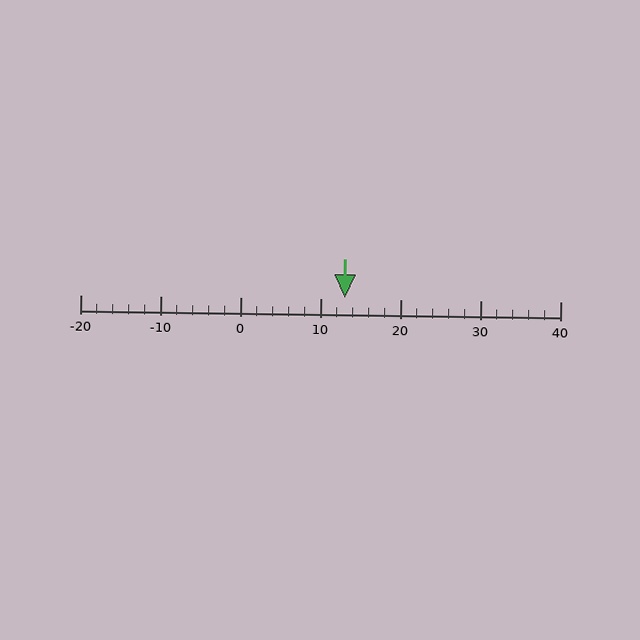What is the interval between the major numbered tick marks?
The major tick marks are spaced 10 units apart.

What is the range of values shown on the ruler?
The ruler shows values from -20 to 40.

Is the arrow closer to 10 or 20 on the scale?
The arrow is closer to 10.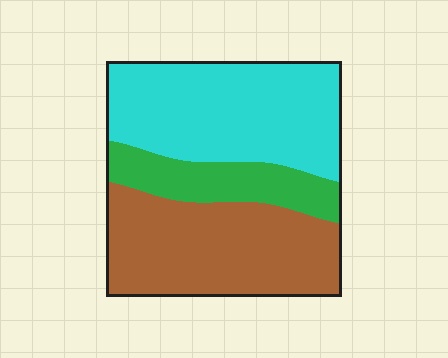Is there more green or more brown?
Brown.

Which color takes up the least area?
Green, at roughly 15%.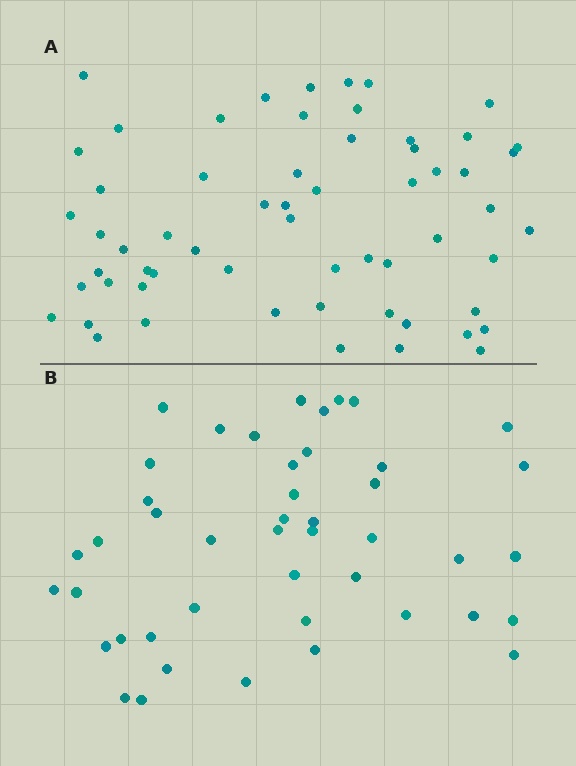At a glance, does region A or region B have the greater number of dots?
Region A (the top region) has more dots.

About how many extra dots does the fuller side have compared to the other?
Region A has approximately 15 more dots than region B.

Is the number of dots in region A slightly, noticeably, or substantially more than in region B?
Region A has noticeably more, but not dramatically so. The ratio is roughly 1.3 to 1.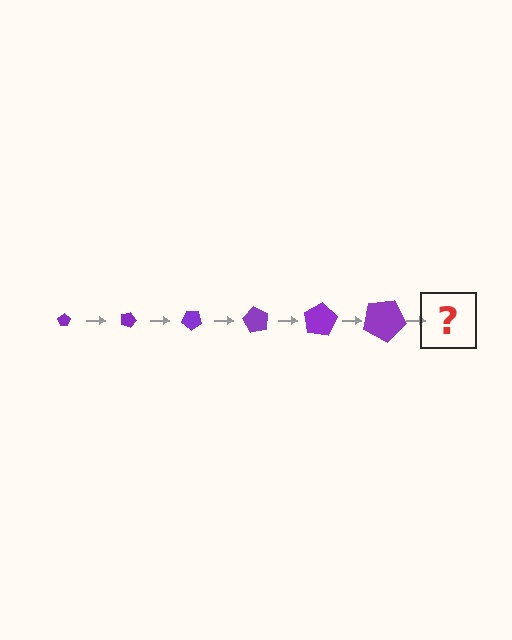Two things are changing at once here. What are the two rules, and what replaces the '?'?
The two rules are that the pentagon grows larger each step and it rotates 20 degrees each step. The '?' should be a pentagon, larger than the previous one and rotated 120 degrees from the start.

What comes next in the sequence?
The next element should be a pentagon, larger than the previous one and rotated 120 degrees from the start.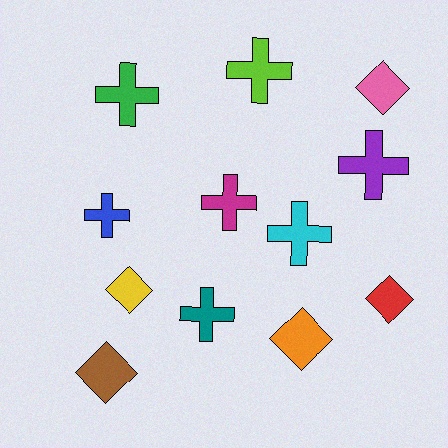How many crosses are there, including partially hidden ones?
There are 7 crosses.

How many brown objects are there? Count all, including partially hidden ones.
There is 1 brown object.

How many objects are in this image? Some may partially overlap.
There are 12 objects.